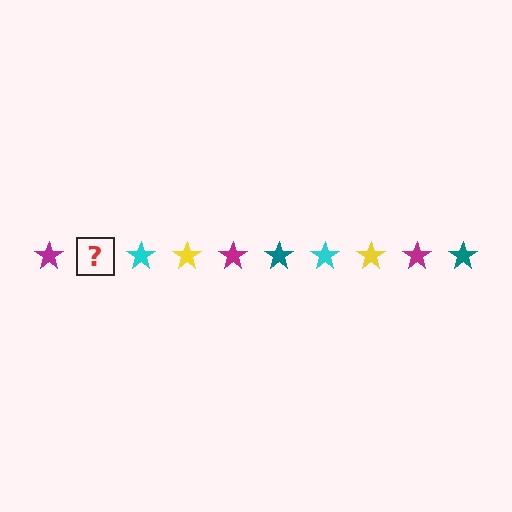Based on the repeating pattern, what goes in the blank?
The blank should be a teal star.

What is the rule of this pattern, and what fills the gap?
The rule is that the pattern cycles through magenta, teal, cyan, yellow stars. The gap should be filled with a teal star.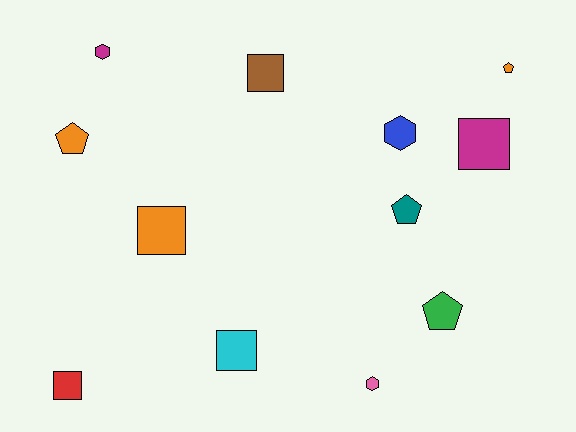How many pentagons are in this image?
There are 4 pentagons.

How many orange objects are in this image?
There are 3 orange objects.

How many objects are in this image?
There are 12 objects.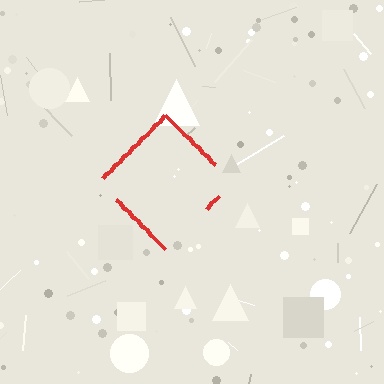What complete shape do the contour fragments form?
The contour fragments form a diamond.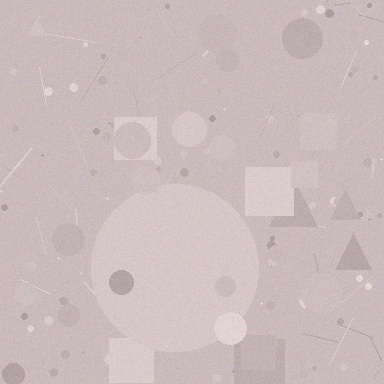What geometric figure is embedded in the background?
A circle is embedded in the background.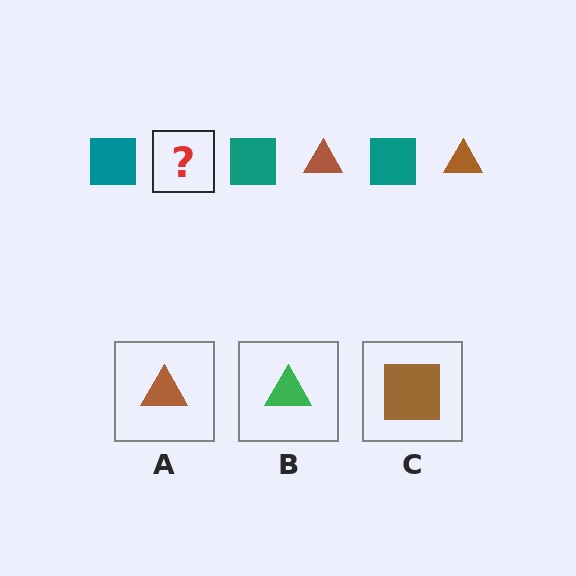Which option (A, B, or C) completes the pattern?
A.